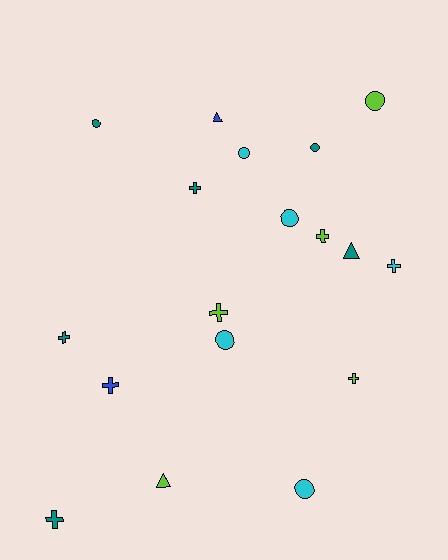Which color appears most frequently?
Teal, with 6 objects.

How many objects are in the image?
There are 18 objects.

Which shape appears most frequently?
Cross, with 8 objects.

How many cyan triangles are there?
There are no cyan triangles.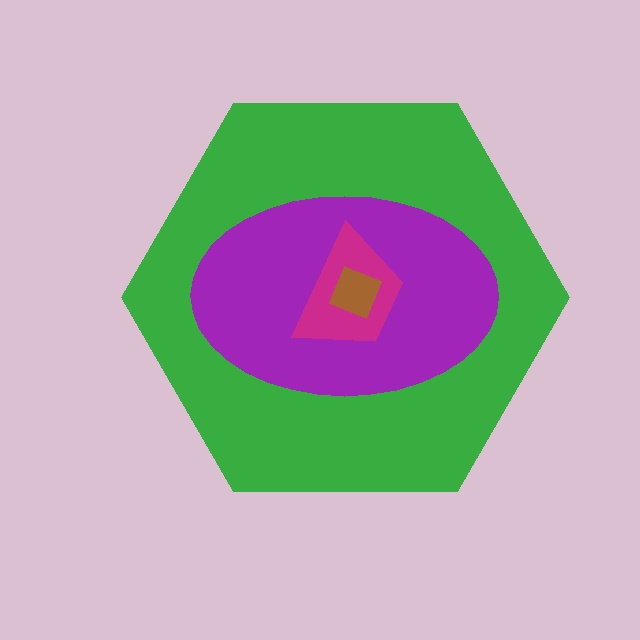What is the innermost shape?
The brown square.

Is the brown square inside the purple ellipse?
Yes.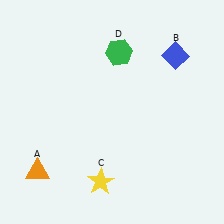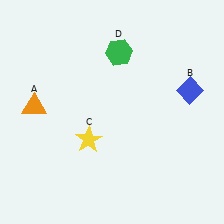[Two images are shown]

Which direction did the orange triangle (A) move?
The orange triangle (A) moved up.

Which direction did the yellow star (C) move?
The yellow star (C) moved up.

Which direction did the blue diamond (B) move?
The blue diamond (B) moved down.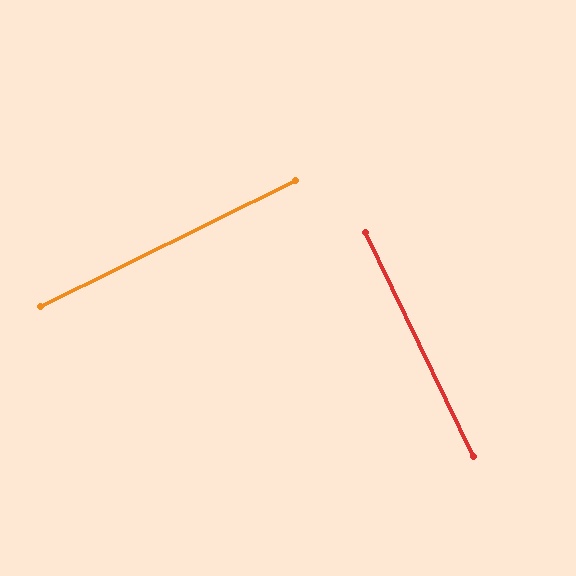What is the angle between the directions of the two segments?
Approximately 90 degrees.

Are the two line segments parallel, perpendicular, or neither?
Perpendicular — they meet at approximately 90°.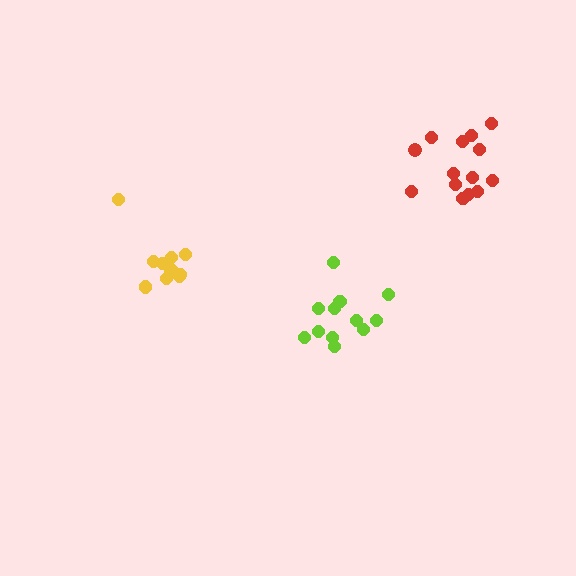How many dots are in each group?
Group 1: 10 dots, Group 2: 12 dots, Group 3: 14 dots (36 total).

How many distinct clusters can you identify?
There are 3 distinct clusters.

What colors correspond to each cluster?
The clusters are colored: yellow, lime, red.